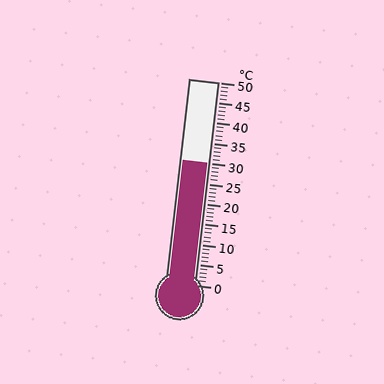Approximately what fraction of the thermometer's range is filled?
The thermometer is filled to approximately 60% of its range.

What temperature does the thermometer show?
The thermometer shows approximately 30°C.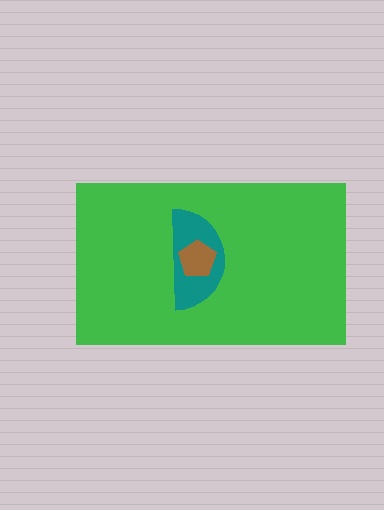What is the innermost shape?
The brown pentagon.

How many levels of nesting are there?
3.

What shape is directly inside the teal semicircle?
The brown pentagon.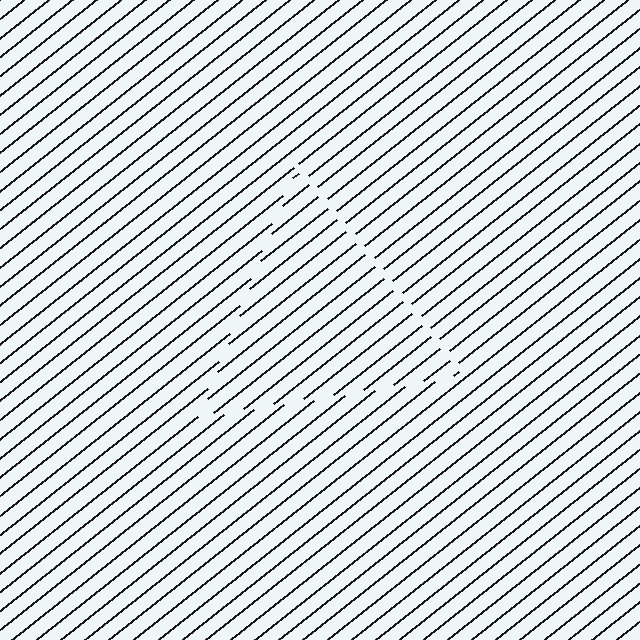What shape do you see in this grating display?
An illusory triangle. The interior of the shape contains the same grating, shifted by half a period — the contour is defined by the phase discontinuity where line-ends from the inner and outer gratings abut.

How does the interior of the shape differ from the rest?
The interior of the shape contains the same grating, shifted by half a period — the contour is defined by the phase discontinuity where line-ends from the inner and outer gratings abut.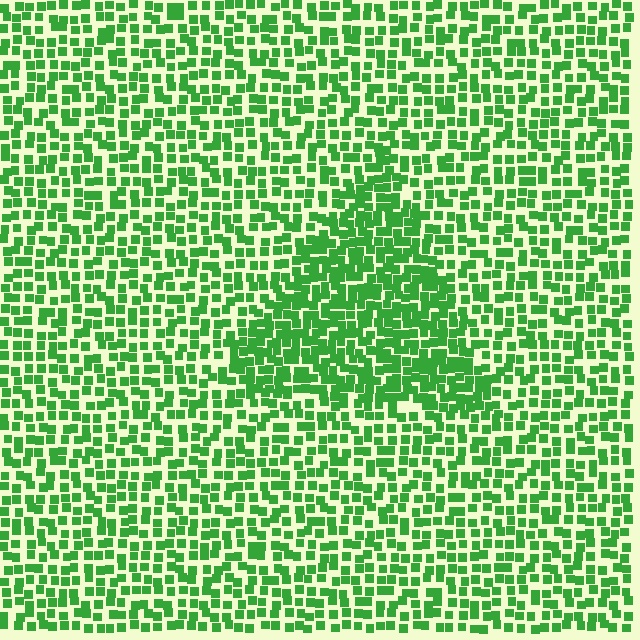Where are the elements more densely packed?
The elements are more densely packed inside the triangle boundary.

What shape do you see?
I see a triangle.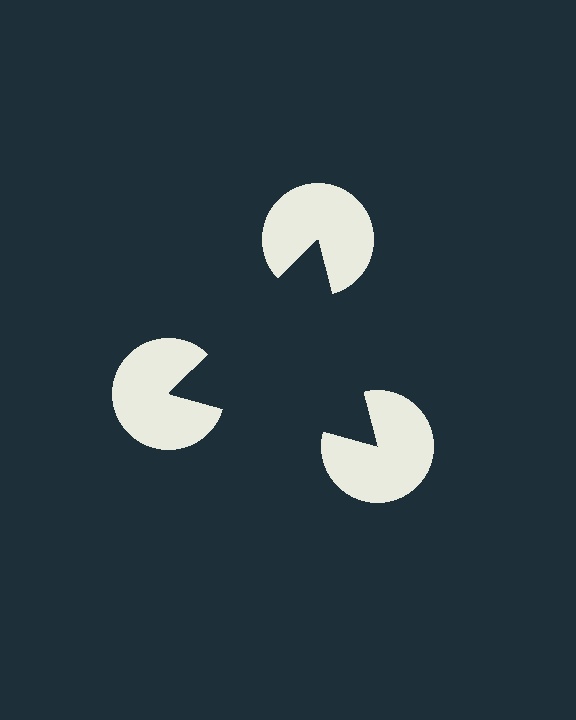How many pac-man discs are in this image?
There are 3 — one at each vertex of the illusory triangle.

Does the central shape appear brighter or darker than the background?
It typically appears slightly darker than the background, even though no actual brightness change is drawn.